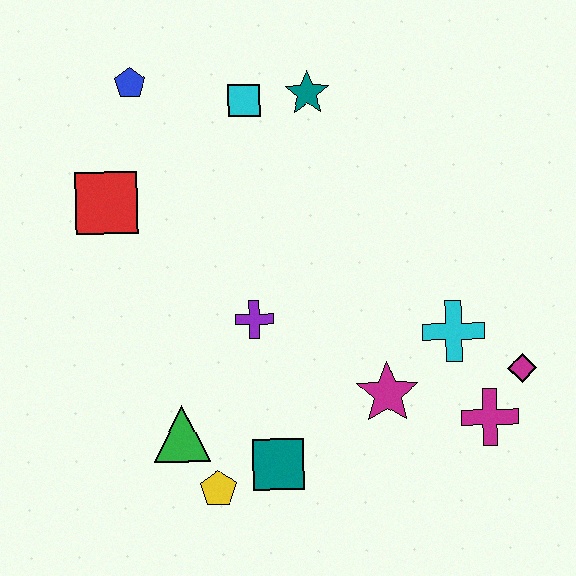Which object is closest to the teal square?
The yellow pentagon is closest to the teal square.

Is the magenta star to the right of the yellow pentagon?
Yes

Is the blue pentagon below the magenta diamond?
No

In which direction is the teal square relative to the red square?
The teal square is below the red square.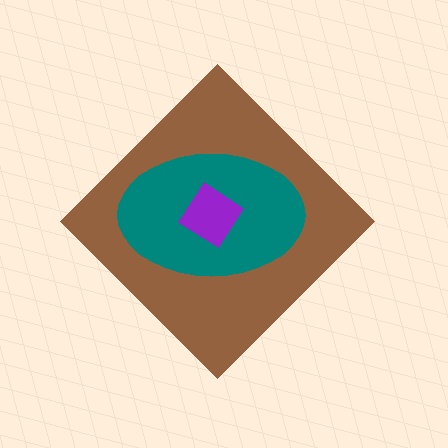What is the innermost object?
The purple diamond.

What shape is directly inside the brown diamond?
The teal ellipse.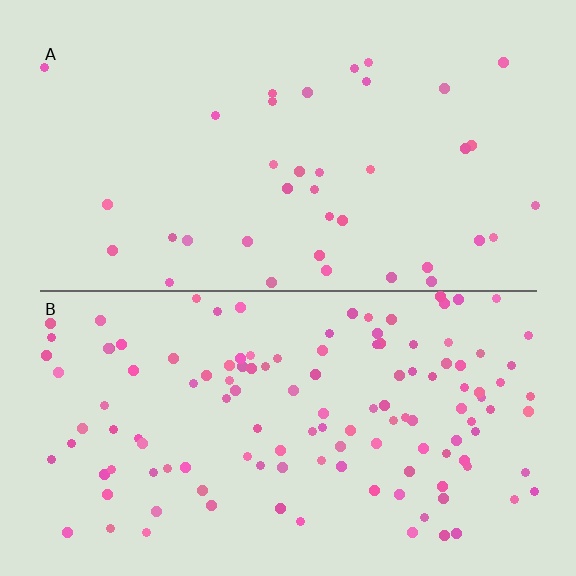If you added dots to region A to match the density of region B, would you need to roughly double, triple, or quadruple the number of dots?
Approximately triple.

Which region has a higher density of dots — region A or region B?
B (the bottom).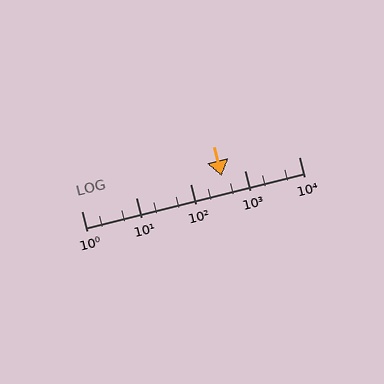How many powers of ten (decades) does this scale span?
The scale spans 4 decades, from 1 to 10000.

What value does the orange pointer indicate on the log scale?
The pointer indicates approximately 380.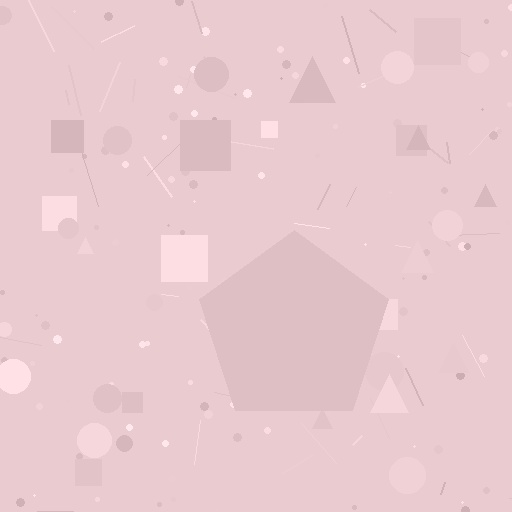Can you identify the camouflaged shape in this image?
The camouflaged shape is a pentagon.